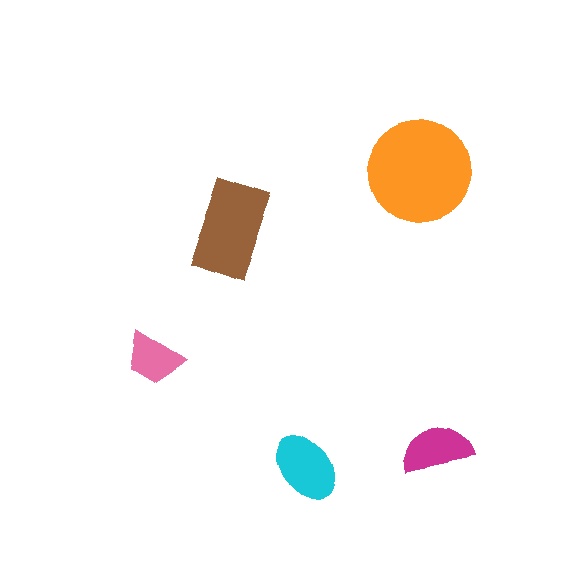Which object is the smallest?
The pink trapezoid.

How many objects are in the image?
There are 5 objects in the image.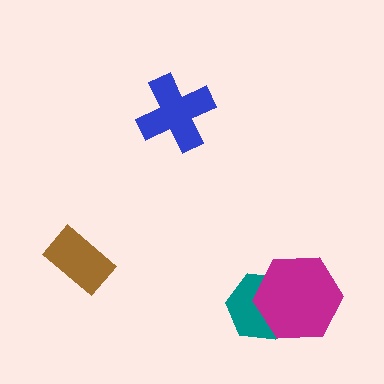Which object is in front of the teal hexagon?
The magenta hexagon is in front of the teal hexagon.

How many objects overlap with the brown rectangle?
0 objects overlap with the brown rectangle.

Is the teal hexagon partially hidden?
Yes, it is partially covered by another shape.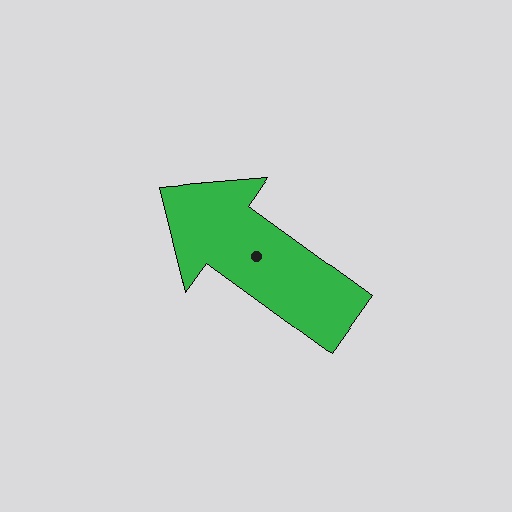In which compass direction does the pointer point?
Northwest.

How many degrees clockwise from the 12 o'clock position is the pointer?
Approximately 306 degrees.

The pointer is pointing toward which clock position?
Roughly 10 o'clock.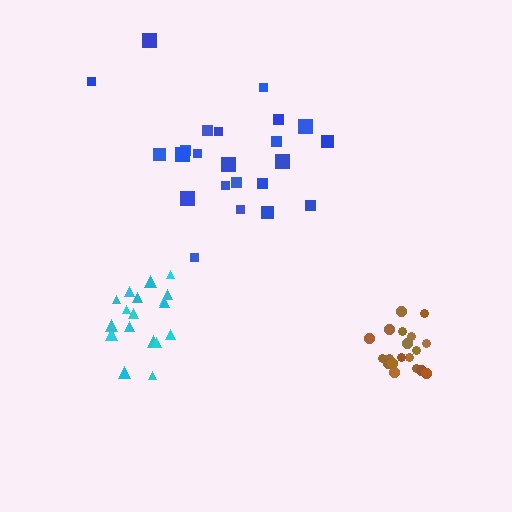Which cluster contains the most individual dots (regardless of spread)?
Blue (23).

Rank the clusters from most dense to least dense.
brown, cyan, blue.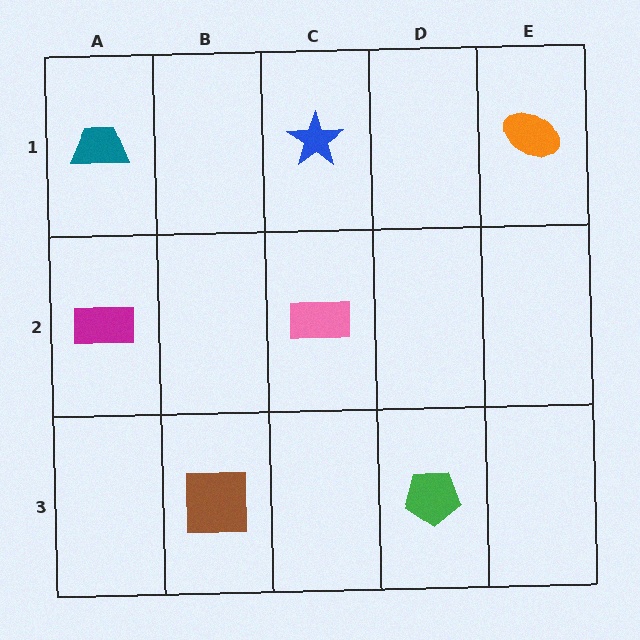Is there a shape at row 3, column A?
No, that cell is empty.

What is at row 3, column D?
A green pentagon.